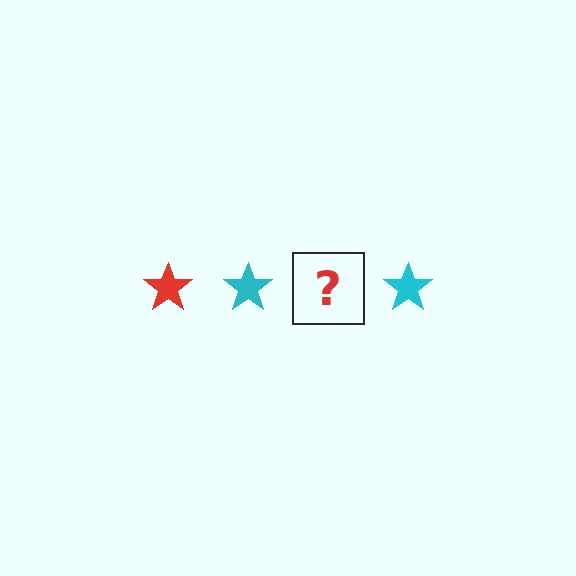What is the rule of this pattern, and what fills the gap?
The rule is that the pattern cycles through red, cyan stars. The gap should be filled with a red star.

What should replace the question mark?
The question mark should be replaced with a red star.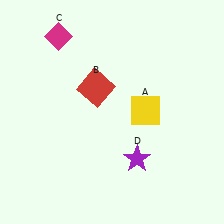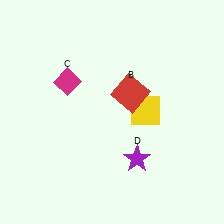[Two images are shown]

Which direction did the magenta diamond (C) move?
The magenta diamond (C) moved down.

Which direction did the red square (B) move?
The red square (B) moved right.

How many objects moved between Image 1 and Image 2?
2 objects moved between the two images.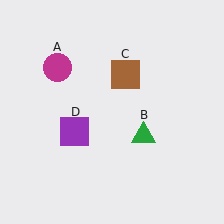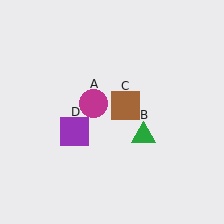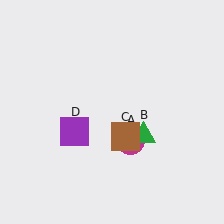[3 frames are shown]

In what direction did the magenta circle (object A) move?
The magenta circle (object A) moved down and to the right.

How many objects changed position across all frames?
2 objects changed position: magenta circle (object A), brown square (object C).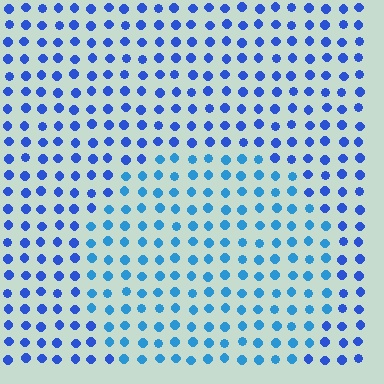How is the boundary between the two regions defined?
The boundary is defined purely by a slight shift in hue (about 24 degrees). Spacing, size, and orientation are identical on both sides.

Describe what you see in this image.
The image is filled with small blue elements in a uniform arrangement. A circle-shaped region is visible where the elements are tinted to a slightly different hue, forming a subtle color boundary.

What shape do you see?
I see a circle.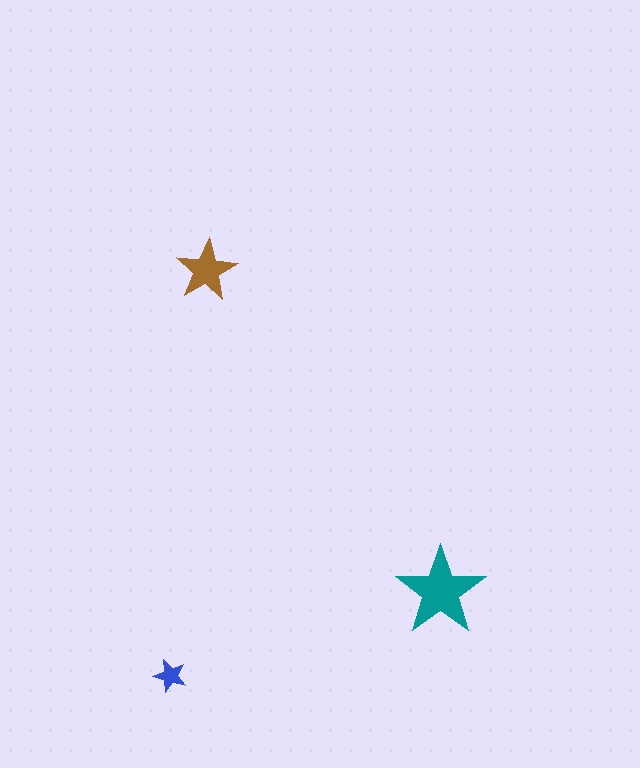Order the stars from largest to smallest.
the teal one, the brown one, the blue one.